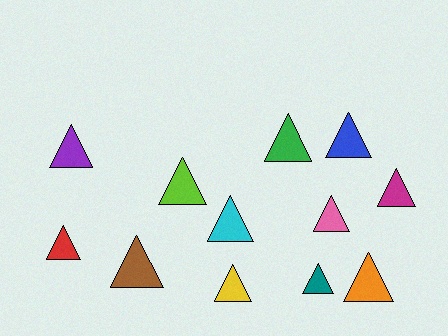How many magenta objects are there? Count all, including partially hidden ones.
There is 1 magenta object.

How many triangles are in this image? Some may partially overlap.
There are 12 triangles.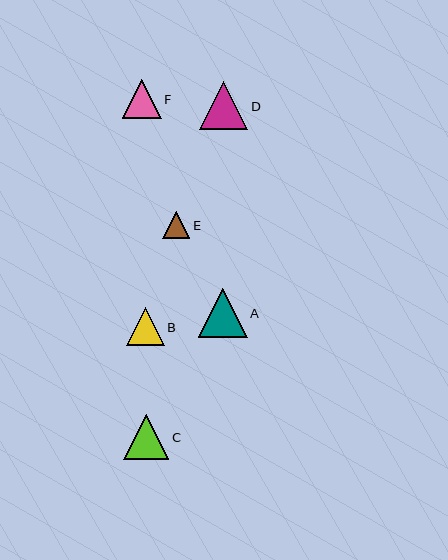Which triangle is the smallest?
Triangle E is the smallest with a size of approximately 27 pixels.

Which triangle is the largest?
Triangle A is the largest with a size of approximately 49 pixels.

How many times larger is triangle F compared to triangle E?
Triangle F is approximately 1.4 times the size of triangle E.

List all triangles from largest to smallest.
From largest to smallest: A, D, C, F, B, E.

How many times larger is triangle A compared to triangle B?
Triangle A is approximately 1.3 times the size of triangle B.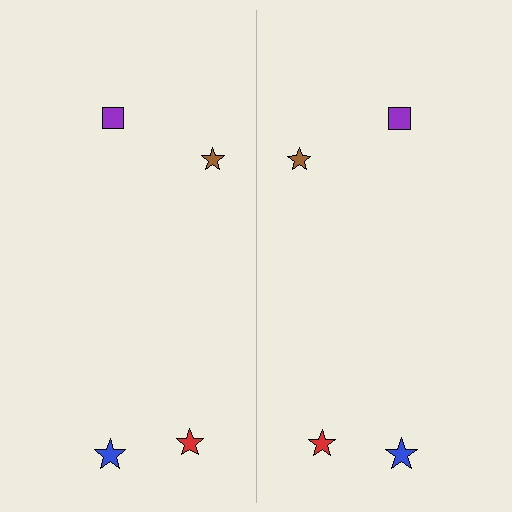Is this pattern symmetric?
Yes, this pattern has bilateral (reflection) symmetry.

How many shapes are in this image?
There are 8 shapes in this image.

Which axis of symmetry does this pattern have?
The pattern has a vertical axis of symmetry running through the center of the image.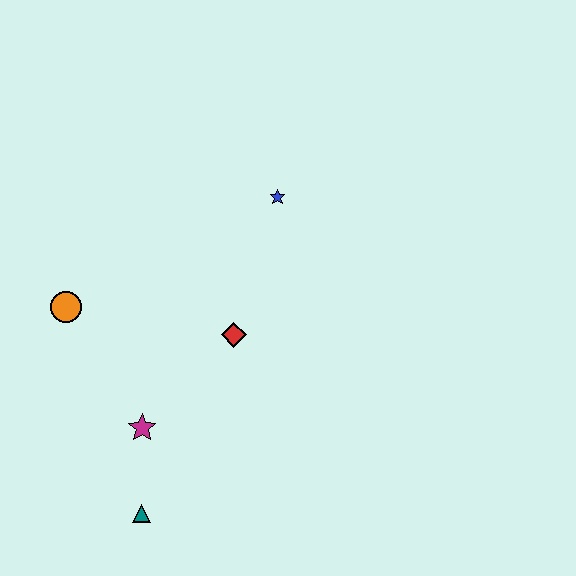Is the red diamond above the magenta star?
Yes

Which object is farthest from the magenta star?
The blue star is farthest from the magenta star.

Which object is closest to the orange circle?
The magenta star is closest to the orange circle.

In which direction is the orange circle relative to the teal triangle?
The orange circle is above the teal triangle.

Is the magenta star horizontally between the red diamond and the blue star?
No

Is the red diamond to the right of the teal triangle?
Yes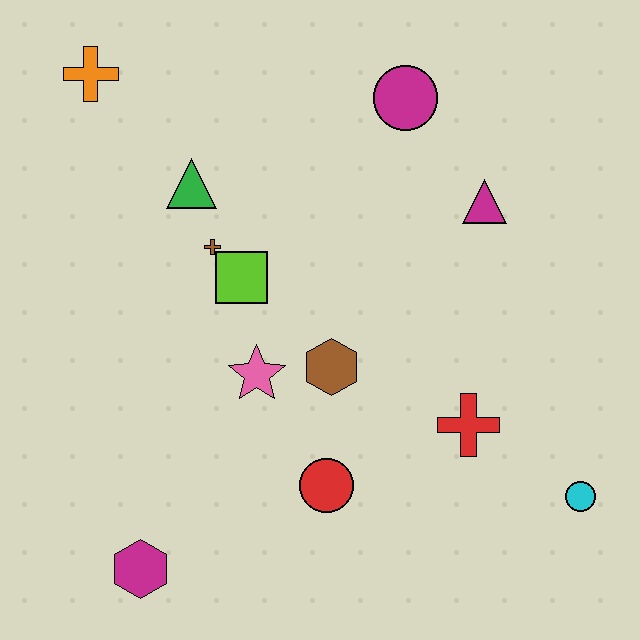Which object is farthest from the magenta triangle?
The magenta hexagon is farthest from the magenta triangle.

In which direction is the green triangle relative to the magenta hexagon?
The green triangle is above the magenta hexagon.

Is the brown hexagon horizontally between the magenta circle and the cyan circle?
No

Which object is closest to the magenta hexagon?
The red circle is closest to the magenta hexagon.